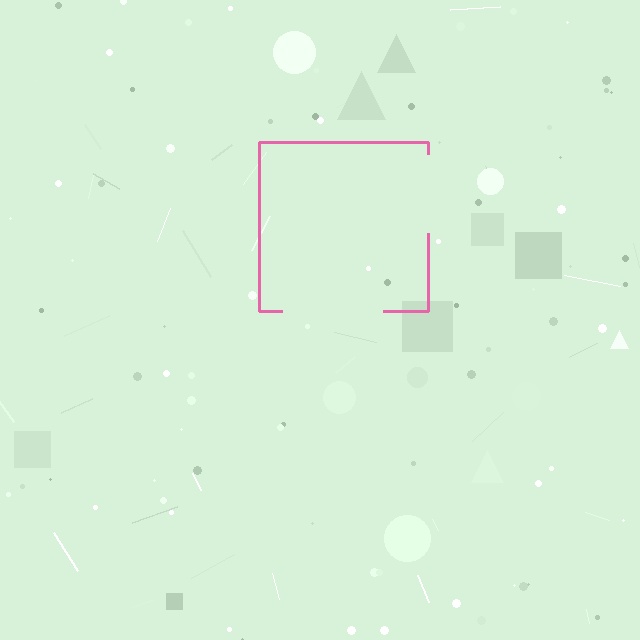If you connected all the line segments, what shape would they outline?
They would outline a square.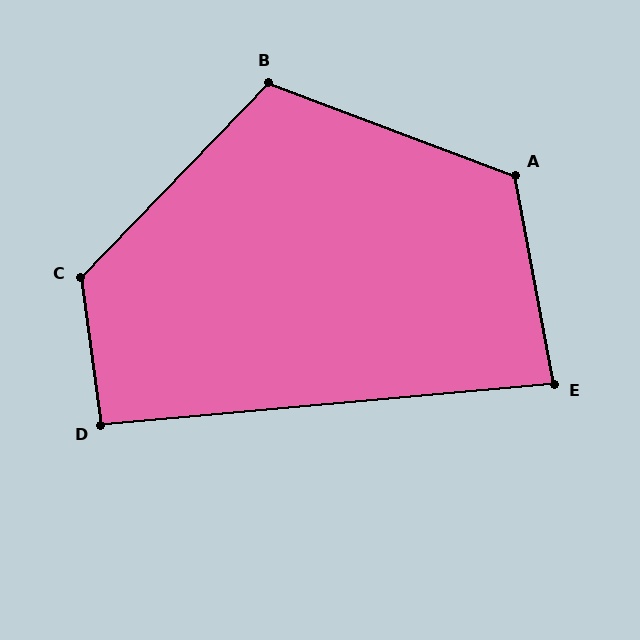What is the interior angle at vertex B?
Approximately 113 degrees (obtuse).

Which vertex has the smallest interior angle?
E, at approximately 85 degrees.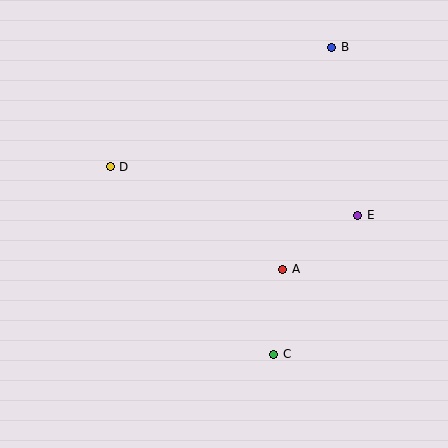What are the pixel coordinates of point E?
Point E is at (358, 215).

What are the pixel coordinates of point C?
Point C is at (274, 354).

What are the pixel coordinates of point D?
Point D is at (110, 167).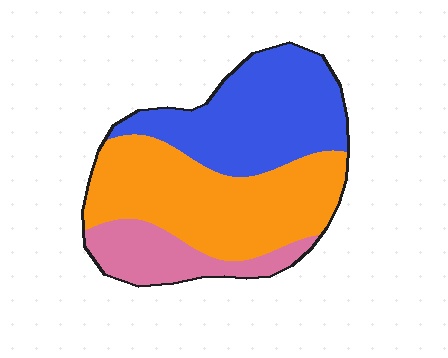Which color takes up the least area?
Pink, at roughly 15%.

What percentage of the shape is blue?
Blue covers around 40% of the shape.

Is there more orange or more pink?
Orange.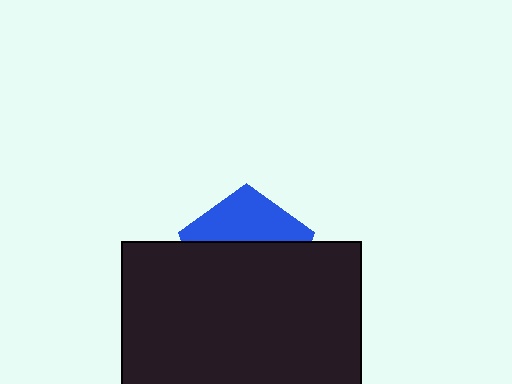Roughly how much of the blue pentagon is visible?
A small part of it is visible (roughly 37%).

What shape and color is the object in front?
The object in front is a black rectangle.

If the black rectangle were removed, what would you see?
You would see the complete blue pentagon.